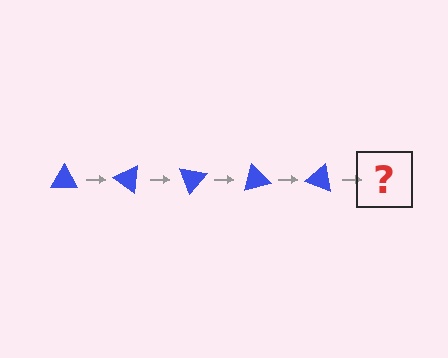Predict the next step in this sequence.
The next step is a blue triangle rotated 175 degrees.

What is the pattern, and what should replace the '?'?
The pattern is that the triangle rotates 35 degrees each step. The '?' should be a blue triangle rotated 175 degrees.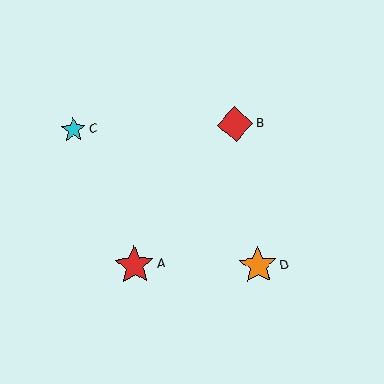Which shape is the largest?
The red star (labeled A) is the largest.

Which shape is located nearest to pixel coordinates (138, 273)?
The red star (labeled A) at (134, 265) is nearest to that location.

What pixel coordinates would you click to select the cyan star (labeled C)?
Click at (73, 130) to select the cyan star C.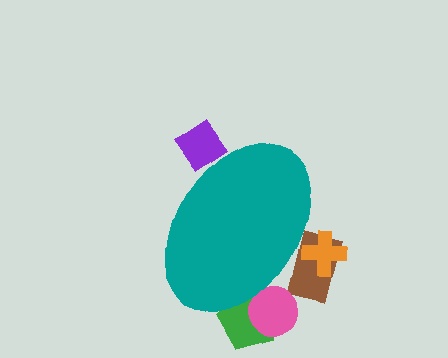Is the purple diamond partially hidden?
Yes, the purple diamond is partially hidden behind the teal ellipse.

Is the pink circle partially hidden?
Yes, the pink circle is partially hidden behind the teal ellipse.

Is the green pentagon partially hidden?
Yes, the green pentagon is partially hidden behind the teal ellipse.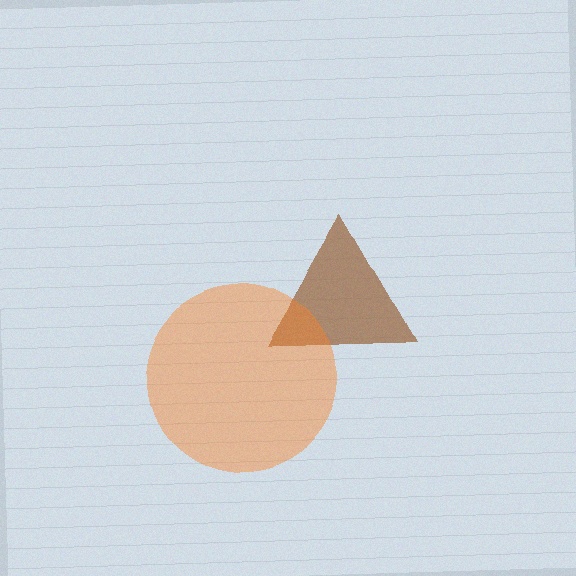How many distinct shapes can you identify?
There are 2 distinct shapes: a brown triangle, an orange circle.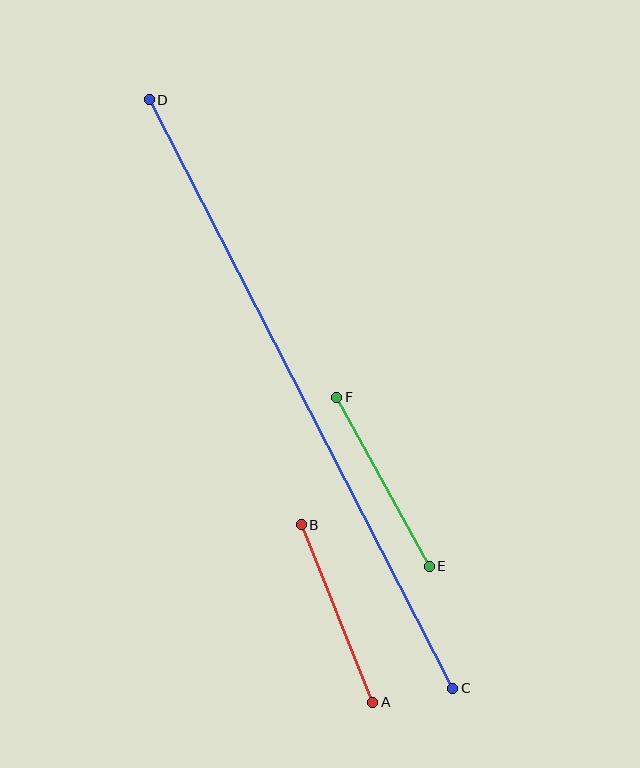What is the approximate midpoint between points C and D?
The midpoint is at approximately (301, 394) pixels.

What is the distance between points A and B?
The distance is approximately 191 pixels.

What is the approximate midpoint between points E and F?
The midpoint is at approximately (383, 482) pixels.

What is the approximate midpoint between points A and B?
The midpoint is at approximately (337, 613) pixels.